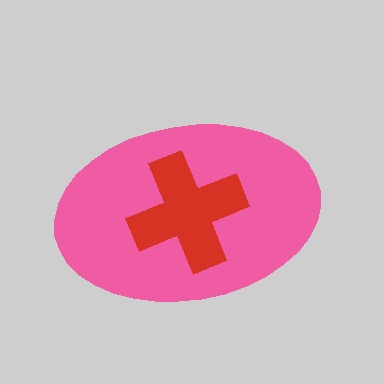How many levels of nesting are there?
2.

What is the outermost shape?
The pink ellipse.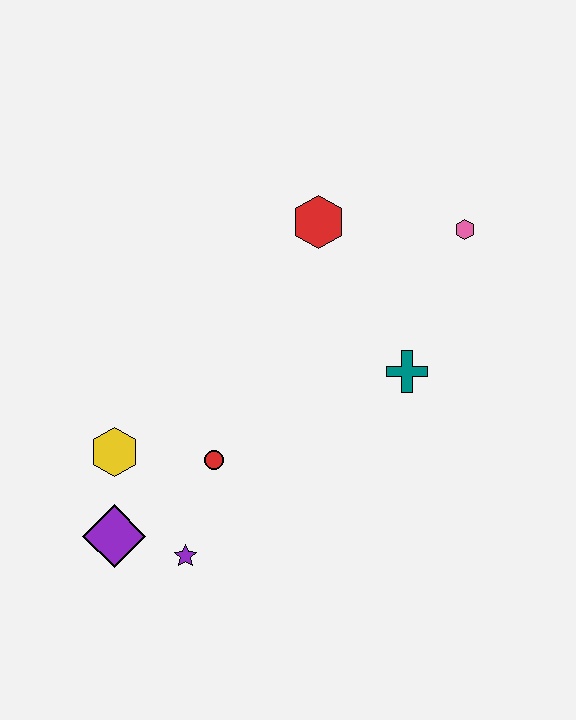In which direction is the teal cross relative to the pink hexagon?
The teal cross is below the pink hexagon.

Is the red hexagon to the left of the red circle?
No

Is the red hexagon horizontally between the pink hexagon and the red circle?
Yes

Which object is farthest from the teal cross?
The purple diamond is farthest from the teal cross.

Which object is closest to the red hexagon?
The pink hexagon is closest to the red hexagon.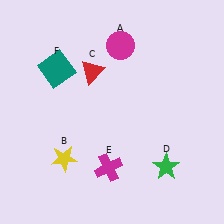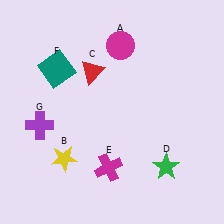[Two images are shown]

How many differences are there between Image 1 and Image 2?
There is 1 difference between the two images.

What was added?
A purple cross (G) was added in Image 2.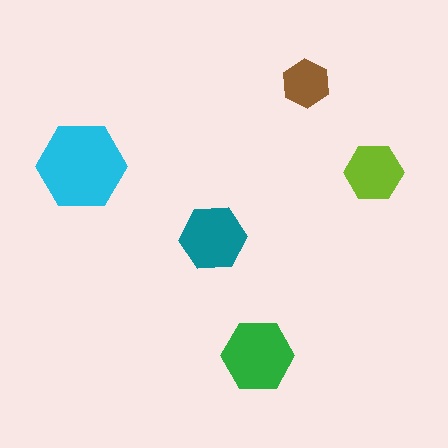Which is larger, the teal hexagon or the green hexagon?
The green one.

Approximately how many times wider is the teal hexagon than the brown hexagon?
About 1.5 times wider.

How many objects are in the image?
There are 5 objects in the image.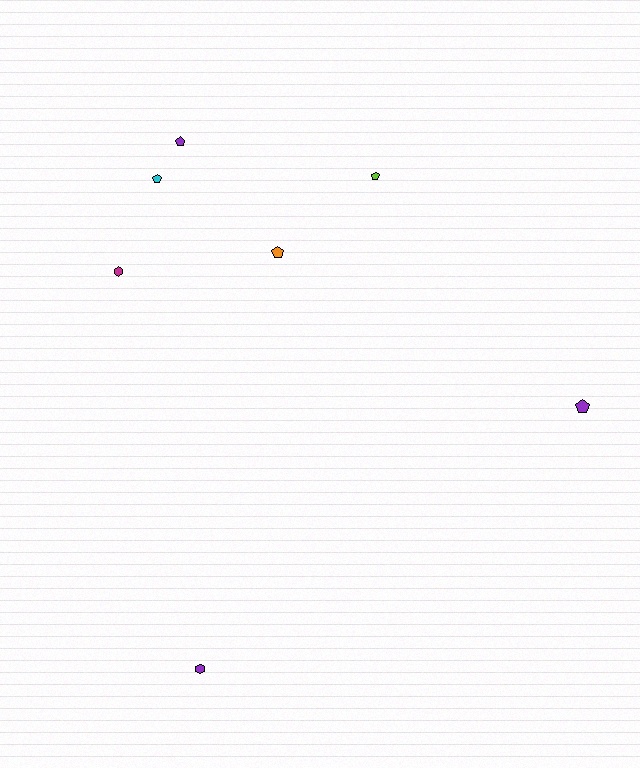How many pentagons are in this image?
There are 5 pentagons.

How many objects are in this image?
There are 7 objects.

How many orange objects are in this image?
There is 1 orange object.